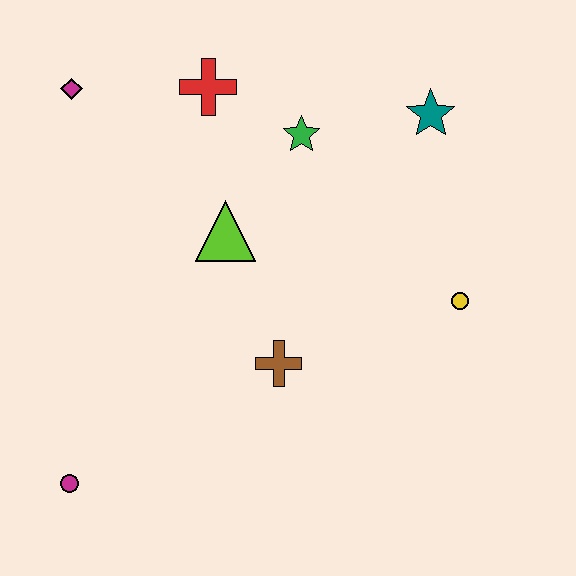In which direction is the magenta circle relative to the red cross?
The magenta circle is below the red cross.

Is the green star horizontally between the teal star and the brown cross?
Yes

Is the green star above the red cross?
No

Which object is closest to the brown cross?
The lime triangle is closest to the brown cross.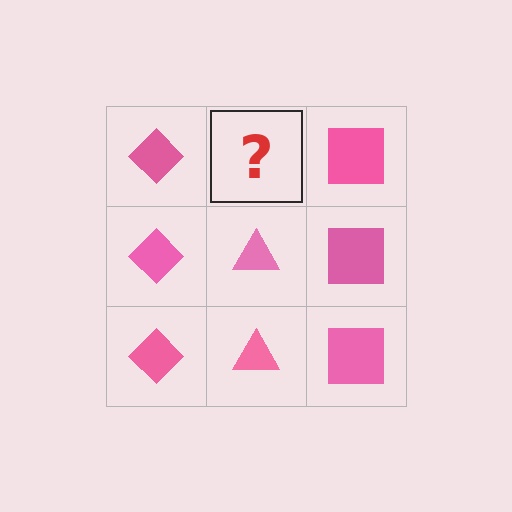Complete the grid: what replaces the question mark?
The question mark should be replaced with a pink triangle.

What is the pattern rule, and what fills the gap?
The rule is that each column has a consistent shape. The gap should be filled with a pink triangle.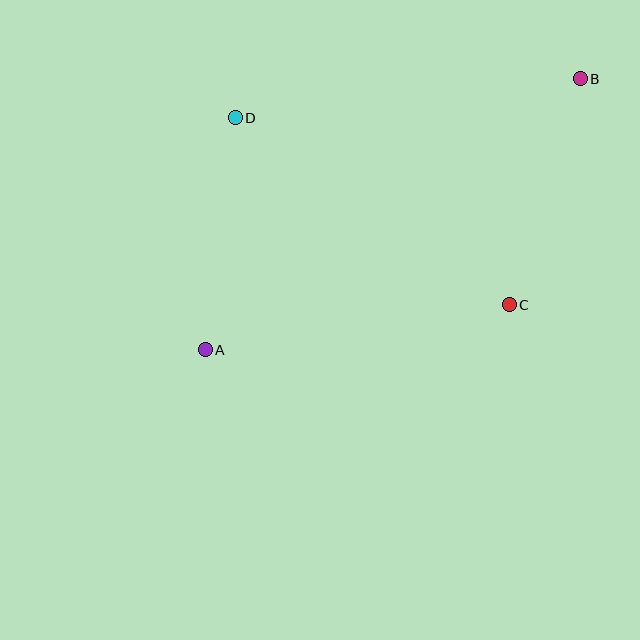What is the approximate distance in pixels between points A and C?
The distance between A and C is approximately 307 pixels.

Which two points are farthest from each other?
Points A and B are farthest from each other.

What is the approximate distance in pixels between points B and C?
The distance between B and C is approximately 237 pixels.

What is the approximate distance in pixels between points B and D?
The distance between B and D is approximately 347 pixels.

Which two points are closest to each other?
Points A and D are closest to each other.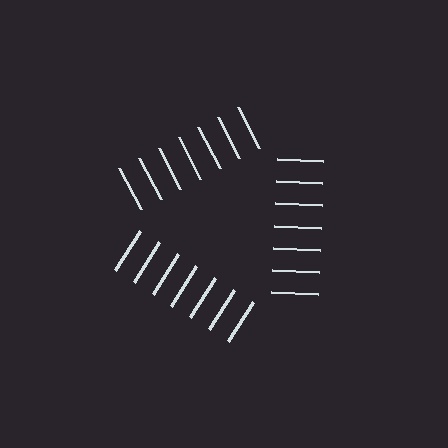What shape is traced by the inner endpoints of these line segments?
An illusory triangle — the line segments terminate on its edges but no continuous stroke is drawn.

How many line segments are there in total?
21 — 7 along each of the 3 edges.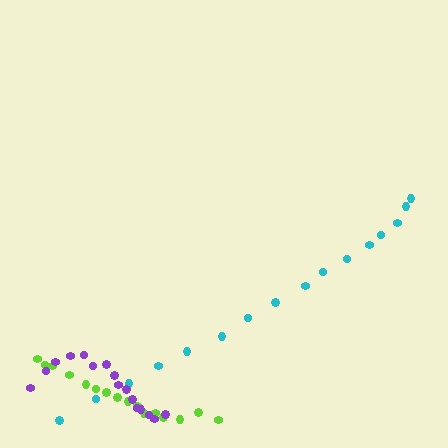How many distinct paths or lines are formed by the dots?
There are 3 distinct paths.